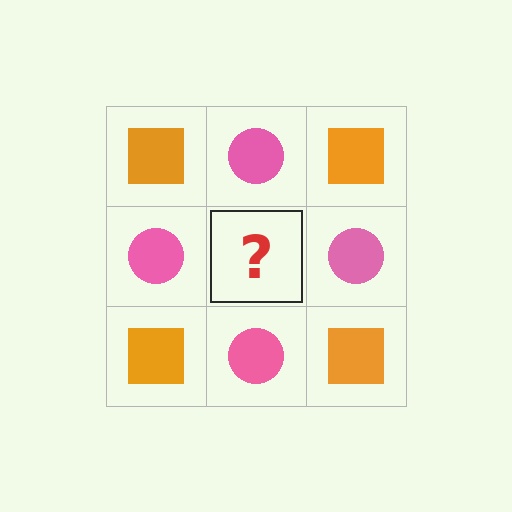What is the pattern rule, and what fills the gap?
The rule is that it alternates orange square and pink circle in a checkerboard pattern. The gap should be filled with an orange square.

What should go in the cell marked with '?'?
The missing cell should contain an orange square.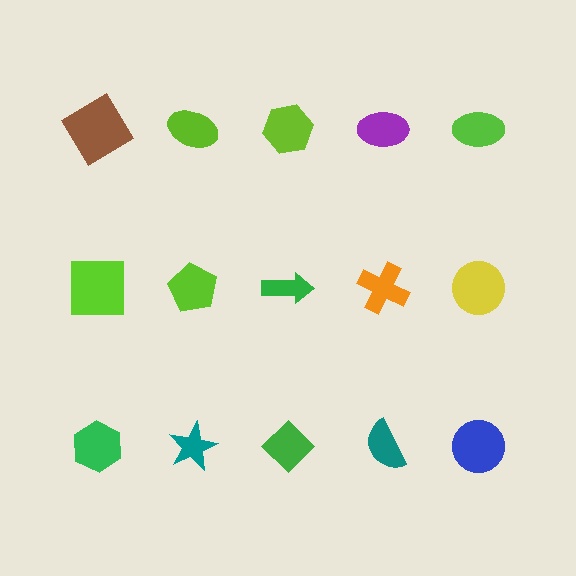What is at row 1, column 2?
A lime ellipse.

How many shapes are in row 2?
5 shapes.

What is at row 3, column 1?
A green hexagon.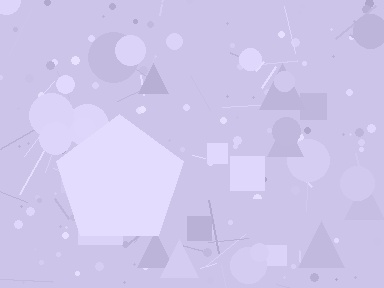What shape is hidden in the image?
A pentagon is hidden in the image.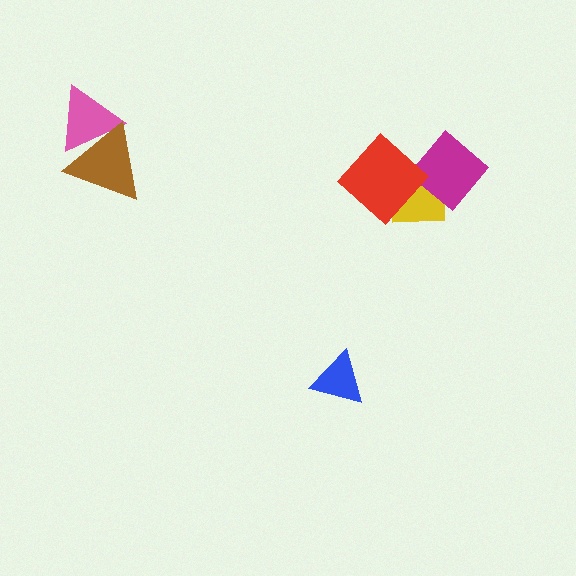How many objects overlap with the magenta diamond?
2 objects overlap with the magenta diamond.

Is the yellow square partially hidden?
Yes, it is partially covered by another shape.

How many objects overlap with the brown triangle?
1 object overlaps with the brown triangle.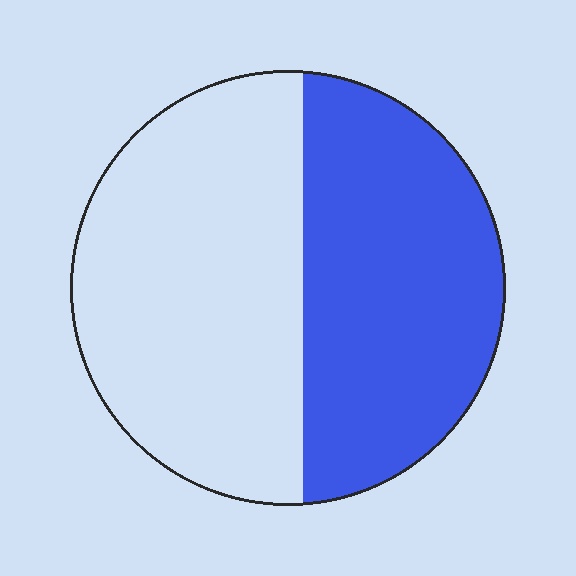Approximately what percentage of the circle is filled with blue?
Approximately 45%.